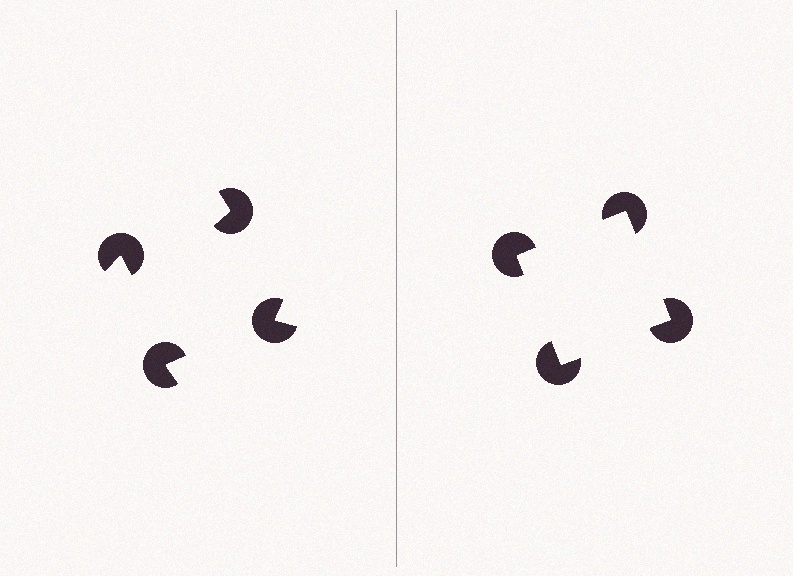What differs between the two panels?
The pac-man discs are positioned identically on both sides; only the wedge orientations differ. On the right they align to a square; on the left they are misaligned.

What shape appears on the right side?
An illusory square.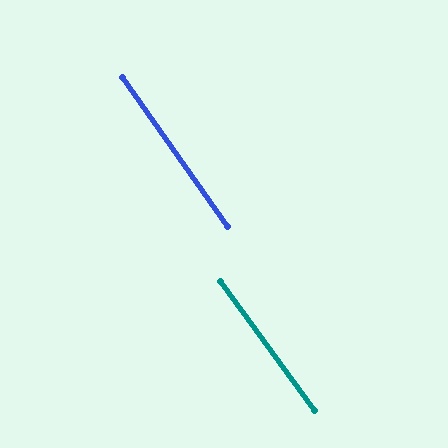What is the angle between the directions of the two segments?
Approximately 1 degree.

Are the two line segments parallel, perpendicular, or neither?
Parallel — their directions differ by only 0.7°.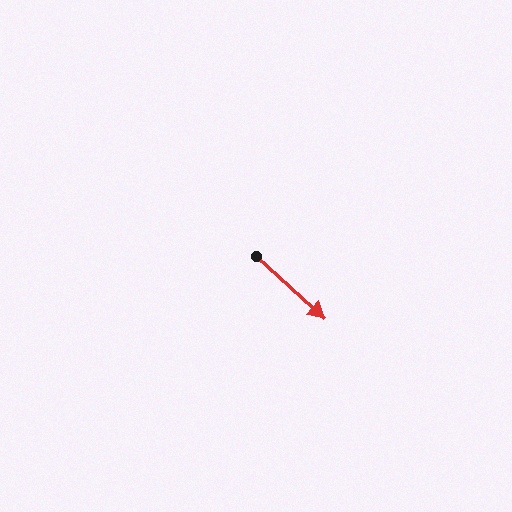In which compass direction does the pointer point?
Southeast.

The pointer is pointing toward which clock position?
Roughly 4 o'clock.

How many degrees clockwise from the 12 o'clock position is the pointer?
Approximately 132 degrees.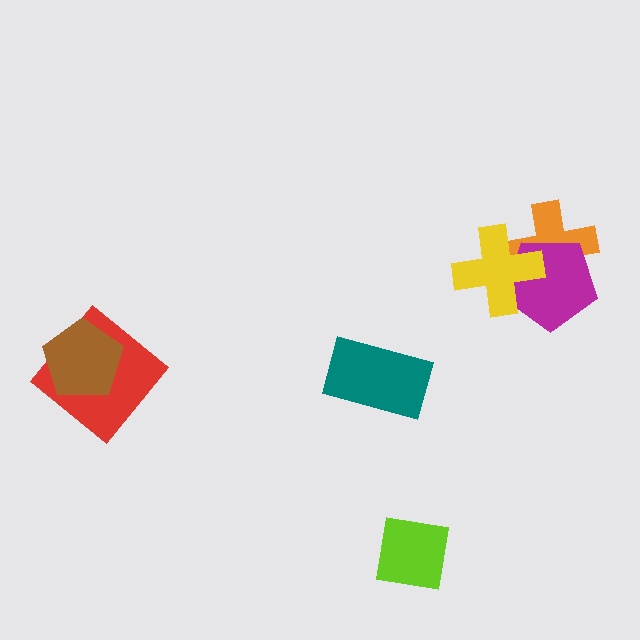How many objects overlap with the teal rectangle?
0 objects overlap with the teal rectangle.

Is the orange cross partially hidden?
Yes, it is partially covered by another shape.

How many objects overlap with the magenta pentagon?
2 objects overlap with the magenta pentagon.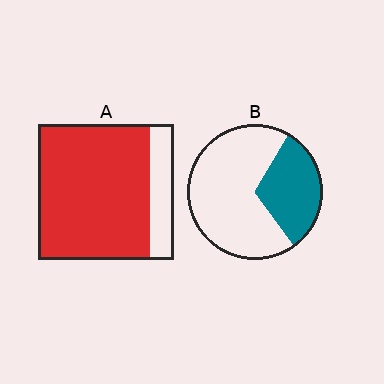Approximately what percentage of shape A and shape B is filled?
A is approximately 80% and B is approximately 30%.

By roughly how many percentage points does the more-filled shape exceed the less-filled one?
By roughly 50 percentage points (A over B).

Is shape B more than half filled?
No.